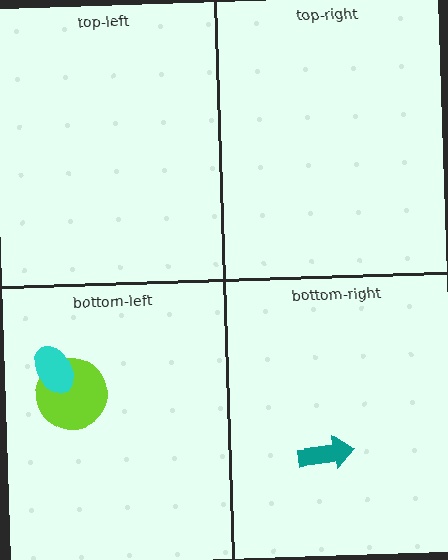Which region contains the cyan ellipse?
The bottom-left region.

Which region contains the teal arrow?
The bottom-right region.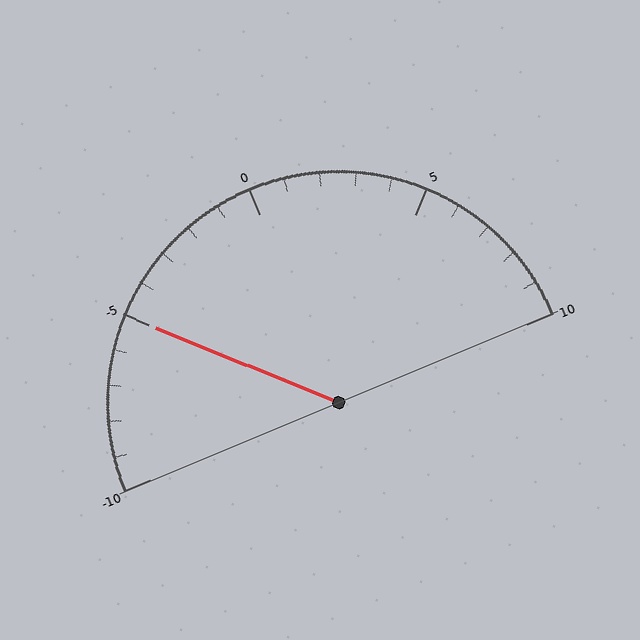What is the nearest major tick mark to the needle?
The nearest major tick mark is -5.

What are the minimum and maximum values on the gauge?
The gauge ranges from -10 to 10.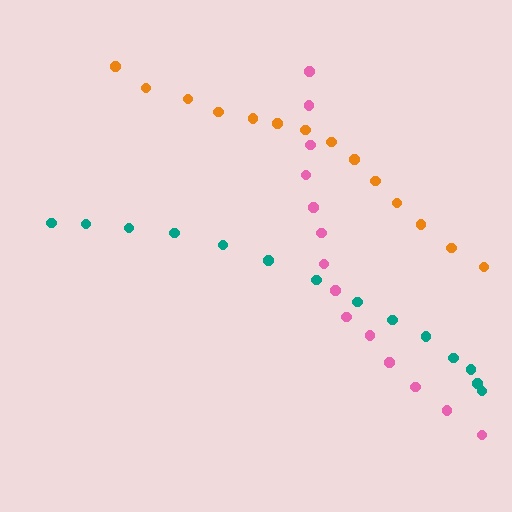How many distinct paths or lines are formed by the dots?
There are 3 distinct paths.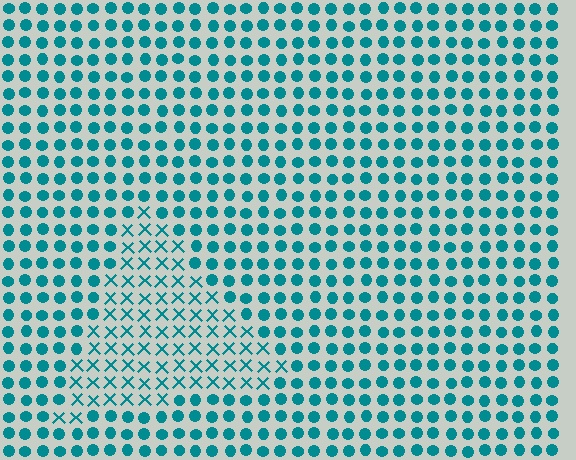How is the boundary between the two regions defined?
The boundary is defined by a change in element shape: X marks inside vs. circles outside. All elements share the same color and spacing.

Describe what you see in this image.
The image is filled with small teal elements arranged in a uniform grid. A triangle-shaped region contains X marks, while the surrounding area contains circles. The boundary is defined purely by the change in element shape.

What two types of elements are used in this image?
The image uses X marks inside the triangle region and circles outside it.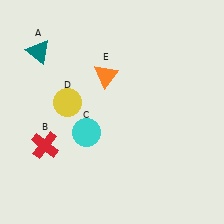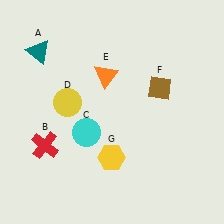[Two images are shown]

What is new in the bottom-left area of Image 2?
A yellow hexagon (G) was added in the bottom-left area of Image 2.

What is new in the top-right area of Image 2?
A brown diamond (F) was added in the top-right area of Image 2.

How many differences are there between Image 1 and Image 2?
There are 2 differences between the two images.